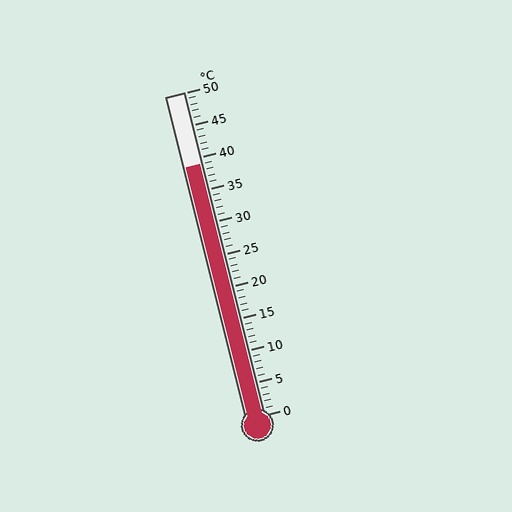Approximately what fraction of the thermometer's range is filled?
The thermometer is filled to approximately 80% of its range.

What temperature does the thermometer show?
The thermometer shows approximately 39°C.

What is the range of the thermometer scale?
The thermometer scale ranges from 0°C to 50°C.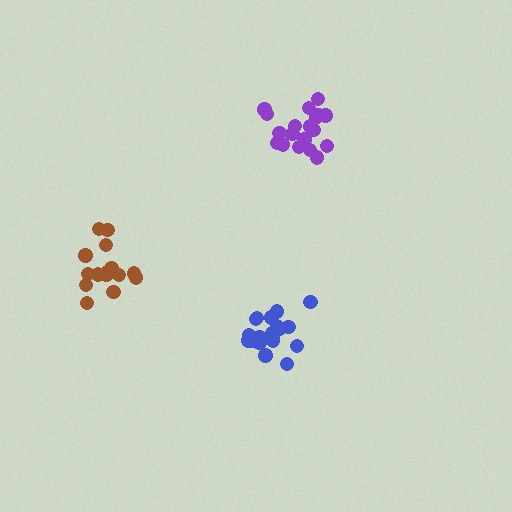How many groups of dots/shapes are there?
There are 3 groups.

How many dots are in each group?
Group 1: 19 dots, Group 2: 19 dots, Group 3: 15 dots (53 total).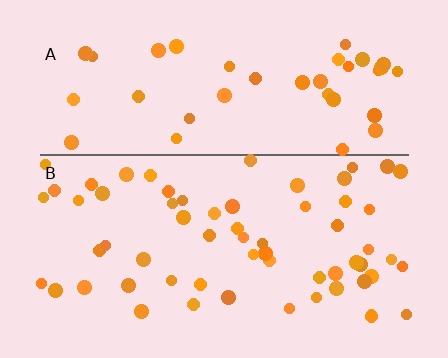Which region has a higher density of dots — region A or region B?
B (the bottom).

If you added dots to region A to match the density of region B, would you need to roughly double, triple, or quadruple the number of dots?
Approximately double.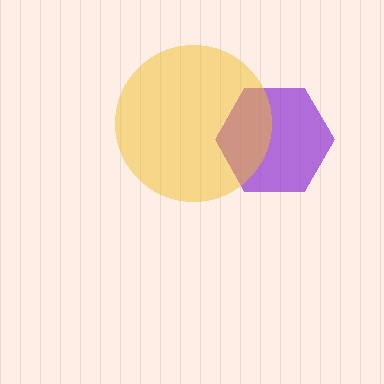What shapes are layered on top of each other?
The layered shapes are: a purple hexagon, a yellow circle.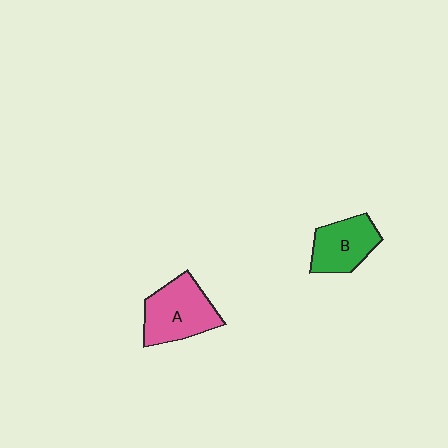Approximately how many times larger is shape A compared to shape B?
Approximately 1.3 times.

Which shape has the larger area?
Shape A (pink).